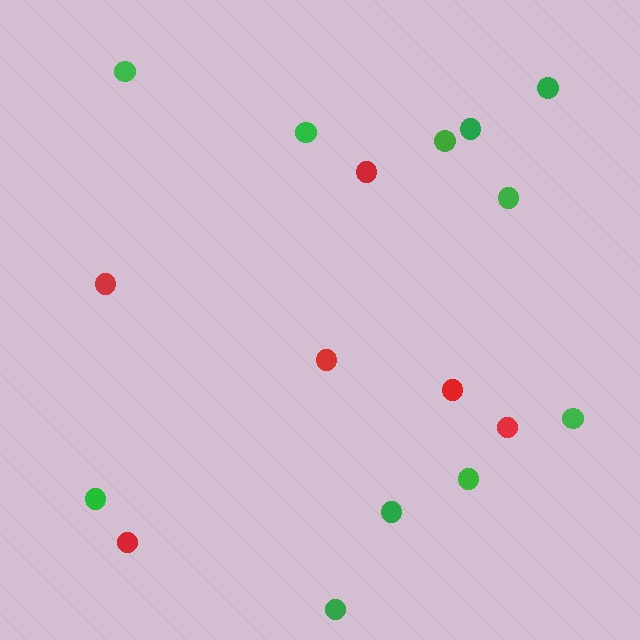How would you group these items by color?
There are 2 groups: one group of green circles (11) and one group of red circles (6).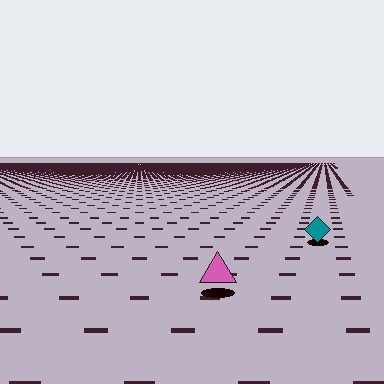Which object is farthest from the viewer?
The teal diamond is farthest from the viewer. It appears smaller and the ground texture around it is denser.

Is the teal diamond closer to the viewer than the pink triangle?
No. The pink triangle is closer — you can tell from the texture gradient: the ground texture is coarser near it.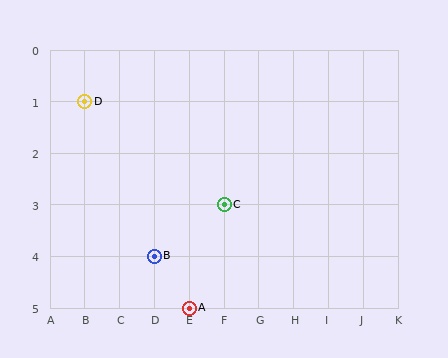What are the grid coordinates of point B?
Point B is at grid coordinates (D, 4).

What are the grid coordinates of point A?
Point A is at grid coordinates (E, 5).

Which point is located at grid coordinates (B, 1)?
Point D is at (B, 1).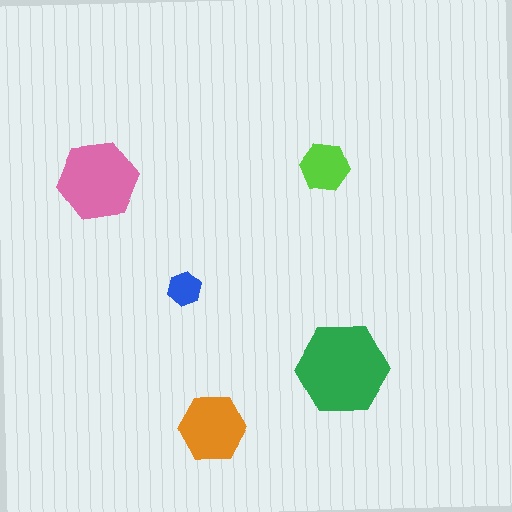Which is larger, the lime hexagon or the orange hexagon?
The orange one.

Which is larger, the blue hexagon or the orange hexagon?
The orange one.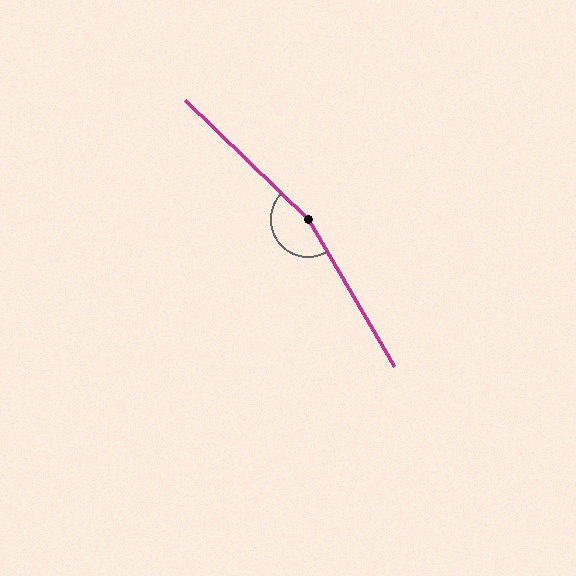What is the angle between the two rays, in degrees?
Approximately 164 degrees.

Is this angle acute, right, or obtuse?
It is obtuse.